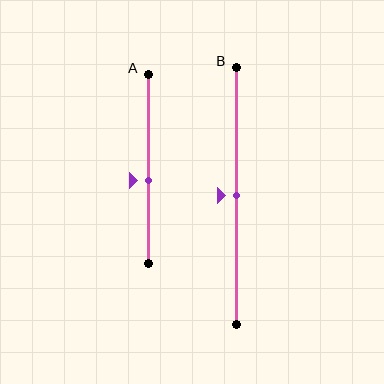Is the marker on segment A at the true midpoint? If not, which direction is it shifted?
No, the marker on segment A is shifted downward by about 6% of the segment length.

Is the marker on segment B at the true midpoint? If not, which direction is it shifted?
Yes, the marker on segment B is at the true midpoint.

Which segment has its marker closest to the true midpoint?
Segment B has its marker closest to the true midpoint.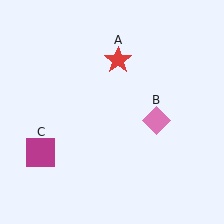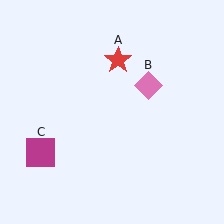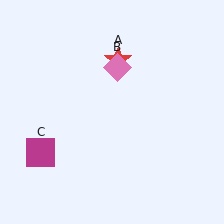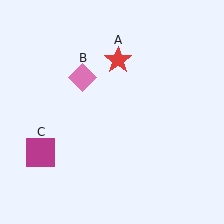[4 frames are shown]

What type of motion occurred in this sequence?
The pink diamond (object B) rotated counterclockwise around the center of the scene.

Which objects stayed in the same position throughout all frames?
Red star (object A) and magenta square (object C) remained stationary.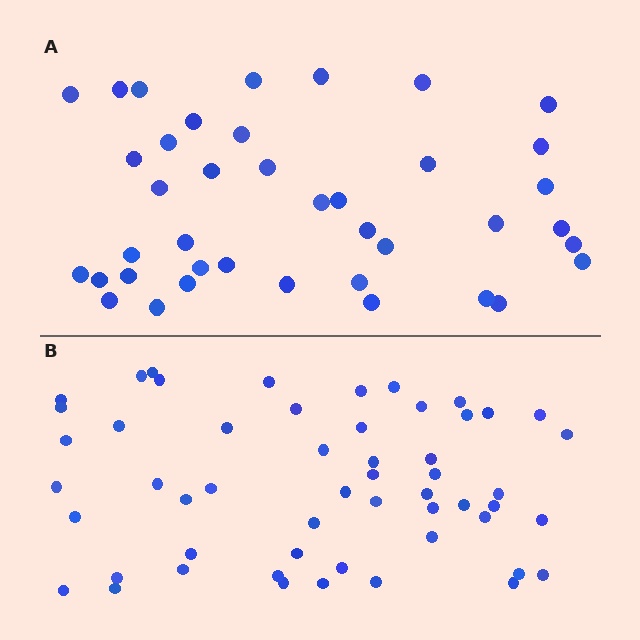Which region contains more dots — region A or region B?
Region B (the bottom region) has more dots.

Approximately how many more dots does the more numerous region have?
Region B has approximately 15 more dots than region A.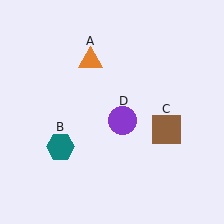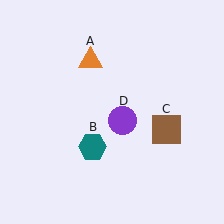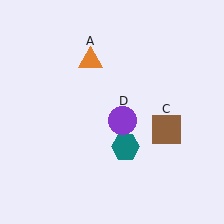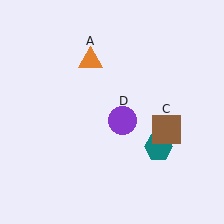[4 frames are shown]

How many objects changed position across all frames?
1 object changed position: teal hexagon (object B).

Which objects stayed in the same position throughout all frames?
Orange triangle (object A) and brown square (object C) and purple circle (object D) remained stationary.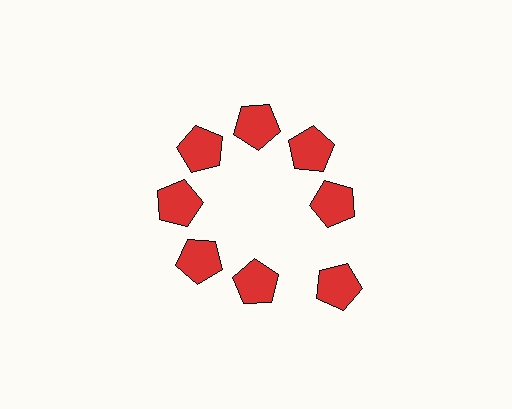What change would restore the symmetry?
The symmetry would be restored by moving it inward, back onto the ring so that all 8 pentagons sit at equal angles and equal distance from the center.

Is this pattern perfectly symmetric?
No. The 8 red pentagons are arranged in a ring, but one element near the 4 o'clock position is pushed outward from the center, breaking the 8-fold rotational symmetry.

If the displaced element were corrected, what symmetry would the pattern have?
It would have 8-fold rotational symmetry — the pattern would map onto itself every 45 degrees.